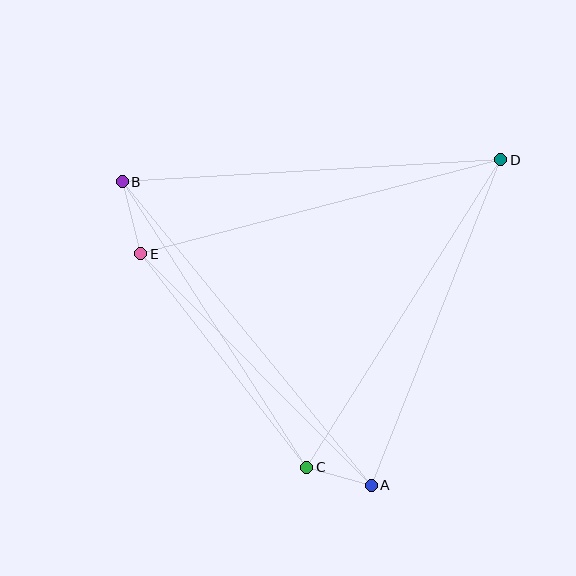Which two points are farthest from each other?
Points A and B are farthest from each other.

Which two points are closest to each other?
Points A and C are closest to each other.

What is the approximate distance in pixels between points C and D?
The distance between C and D is approximately 364 pixels.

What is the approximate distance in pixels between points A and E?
The distance between A and E is approximately 327 pixels.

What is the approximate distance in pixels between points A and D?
The distance between A and D is approximately 350 pixels.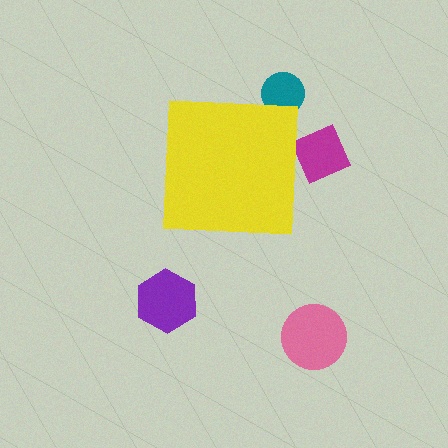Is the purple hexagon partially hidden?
No, the purple hexagon is fully visible.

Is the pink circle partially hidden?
No, the pink circle is fully visible.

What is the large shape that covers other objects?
A yellow square.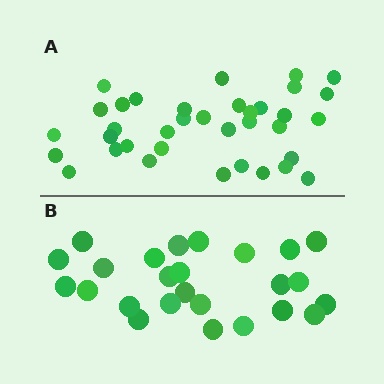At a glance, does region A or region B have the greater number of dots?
Region A (the top region) has more dots.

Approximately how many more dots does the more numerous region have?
Region A has roughly 12 or so more dots than region B.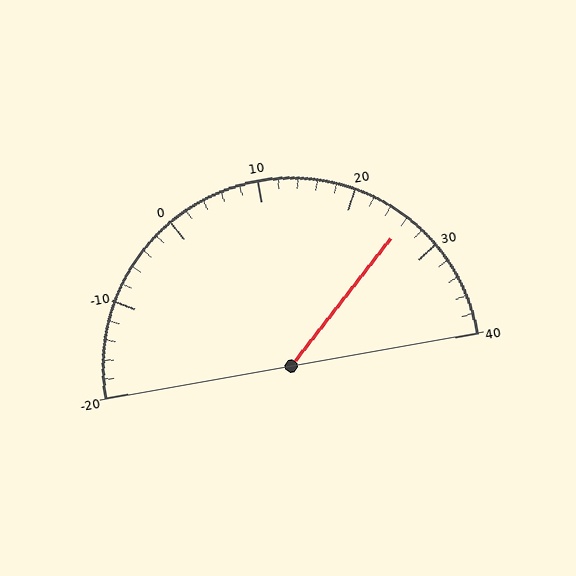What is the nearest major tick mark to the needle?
The nearest major tick mark is 30.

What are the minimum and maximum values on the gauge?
The gauge ranges from -20 to 40.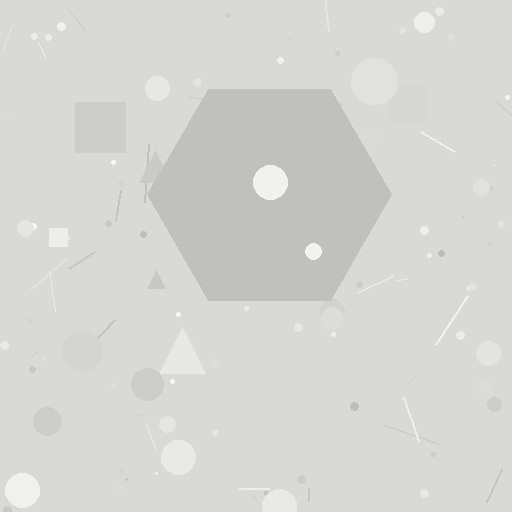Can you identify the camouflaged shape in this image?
The camouflaged shape is a hexagon.